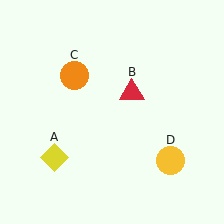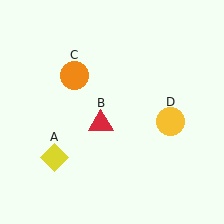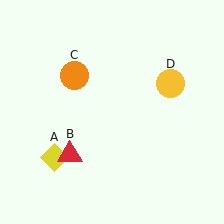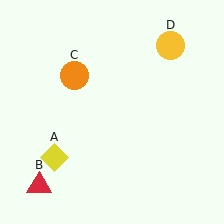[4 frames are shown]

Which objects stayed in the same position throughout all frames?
Yellow diamond (object A) and orange circle (object C) remained stationary.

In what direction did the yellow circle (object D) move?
The yellow circle (object D) moved up.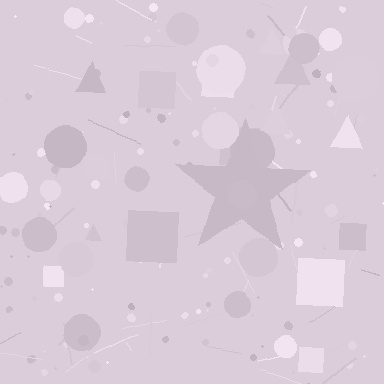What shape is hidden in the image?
A star is hidden in the image.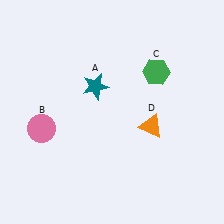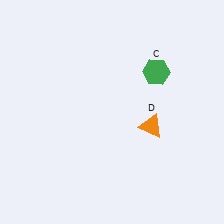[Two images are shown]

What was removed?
The teal star (A), the pink circle (B) were removed in Image 2.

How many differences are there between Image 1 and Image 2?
There are 2 differences between the two images.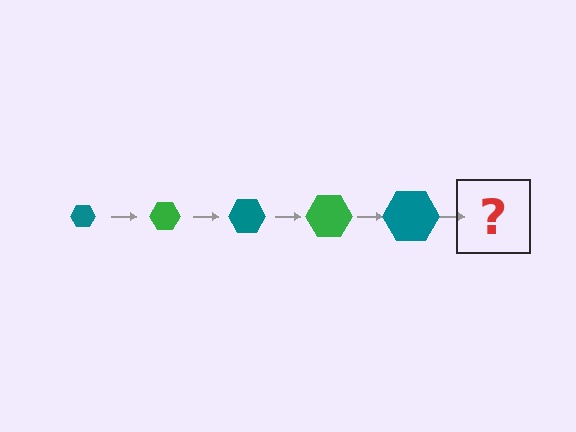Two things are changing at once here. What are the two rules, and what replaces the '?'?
The two rules are that the hexagon grows larger each step and the color cycles through teal and green. The '?' should be a green hexagon, larger than the previous one.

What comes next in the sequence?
The next element should be a green hexagon, larger than the previous one.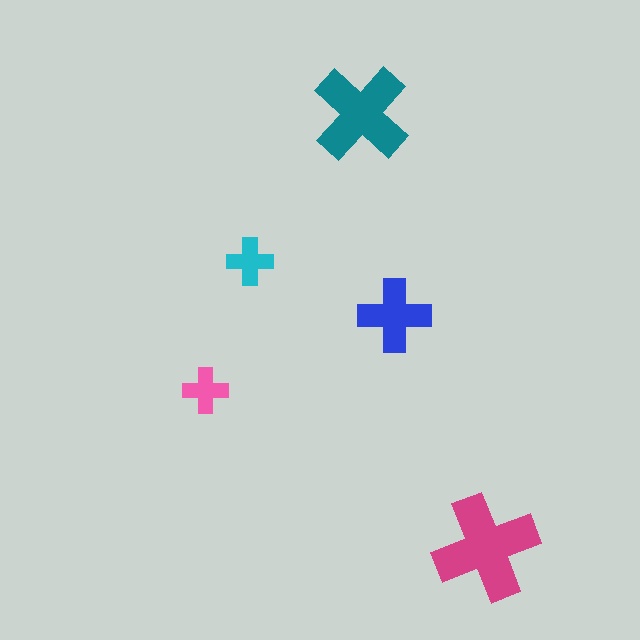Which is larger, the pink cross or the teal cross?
The teal one.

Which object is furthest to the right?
The magenta cross is rightmost.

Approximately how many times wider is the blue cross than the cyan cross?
About 1.5 times wider.